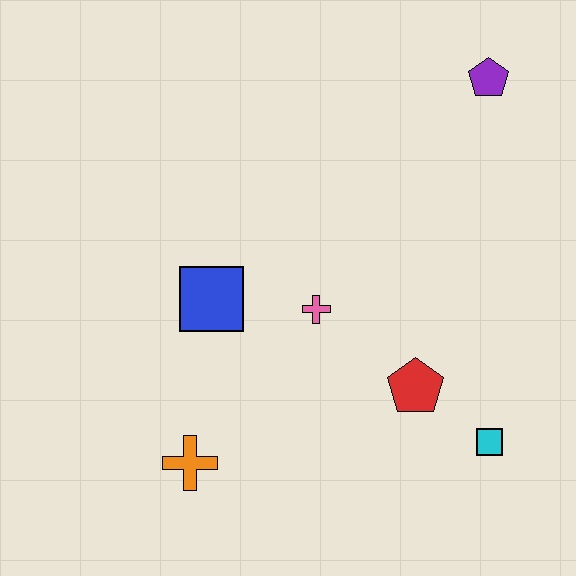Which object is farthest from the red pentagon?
The purple pentagon is farthest from the red pentagon.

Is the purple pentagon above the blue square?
Yes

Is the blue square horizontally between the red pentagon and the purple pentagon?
No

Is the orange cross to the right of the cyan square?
No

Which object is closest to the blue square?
The pink cross is closest to the blue square.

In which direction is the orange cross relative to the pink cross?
The orange cross is below the pink cross.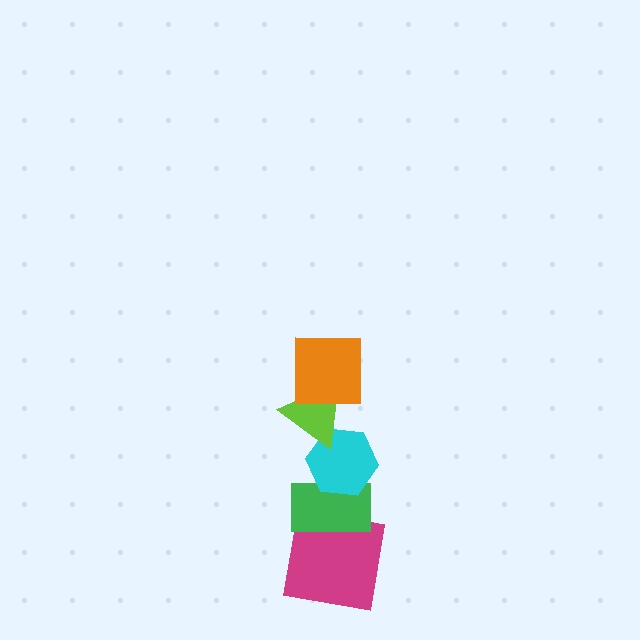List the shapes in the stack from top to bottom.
From top to bottom: the orange square, the lime triangle, the cyan hexagon, the green rectangle, the magenta square.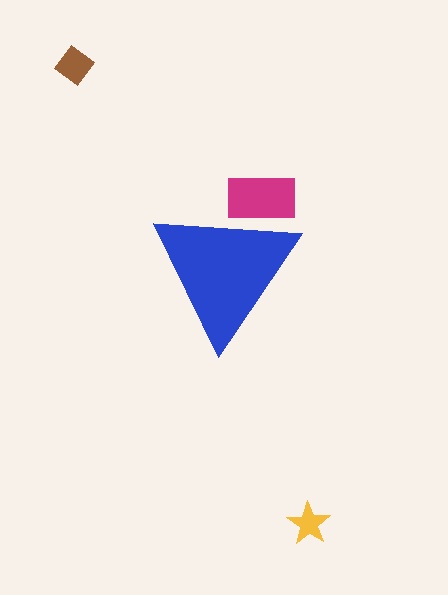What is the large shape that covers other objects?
A blue triangle.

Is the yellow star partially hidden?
No, the yellow star is fully visible.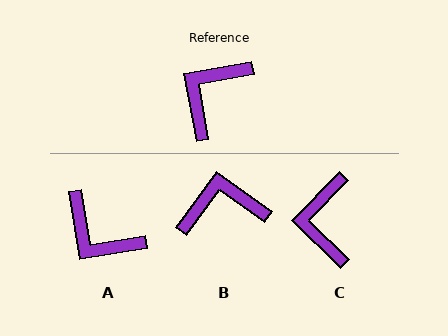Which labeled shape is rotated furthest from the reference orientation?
A, about 89 degrees away.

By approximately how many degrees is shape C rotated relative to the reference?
Approximately 36 degrees counter-clockwise.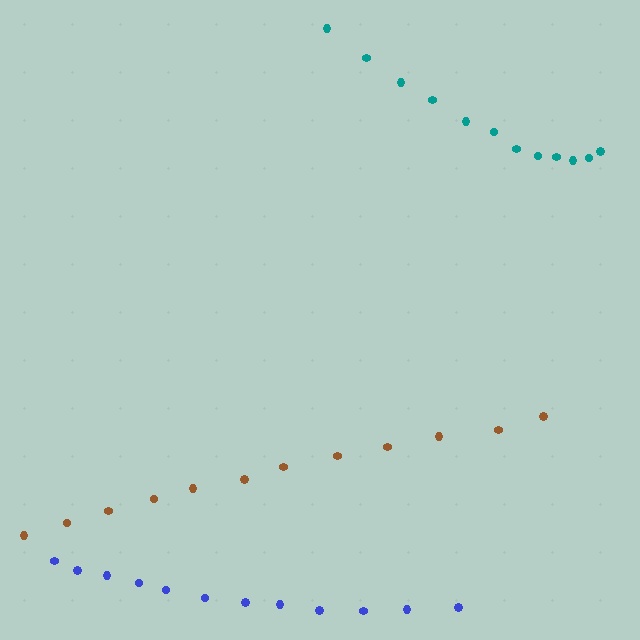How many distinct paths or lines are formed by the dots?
There are 3 distinct paths.